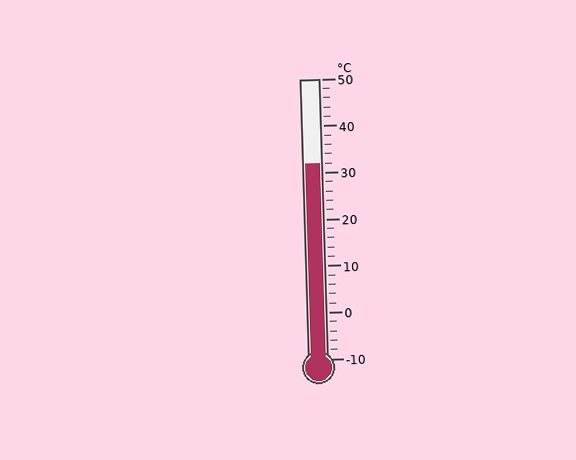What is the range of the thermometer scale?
The thermometer scale ranges from -10°C to 50°C.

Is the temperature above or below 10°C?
The temperature is above 10°C.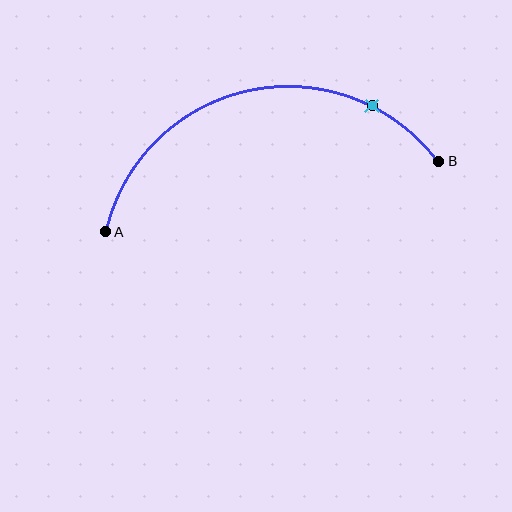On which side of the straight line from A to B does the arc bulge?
The arc bulges above the straight line connecting A and B.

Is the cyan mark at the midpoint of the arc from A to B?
No. The cyan mark lies on the arc but is closer to endpoint B. The arc midpoint would be at the point on the curve equidistant along the arc from both A and B.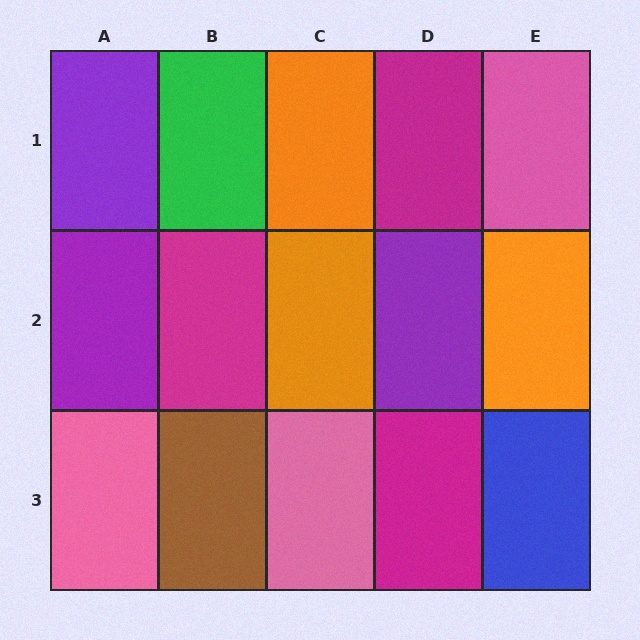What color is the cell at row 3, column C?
Pink.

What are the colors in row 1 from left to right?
Purple, green, orange, magenta, pink.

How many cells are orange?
3 cells are orange.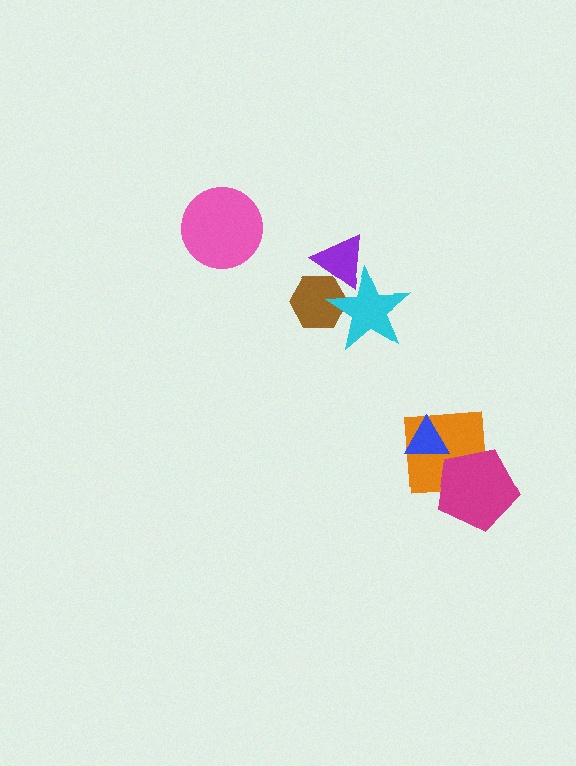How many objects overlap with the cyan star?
2 objects overlap with the cyan star.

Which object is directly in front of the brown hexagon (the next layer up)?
The purple triangle is directly in front of the brown hexagon.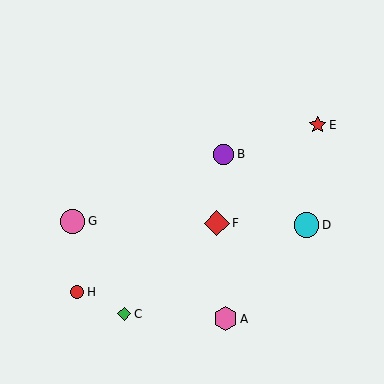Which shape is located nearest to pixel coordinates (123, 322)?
The green diamond (labeled C) at (124, 314) is nearest to that location.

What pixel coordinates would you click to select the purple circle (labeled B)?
Click at (224, 154) to select the purple circle B.